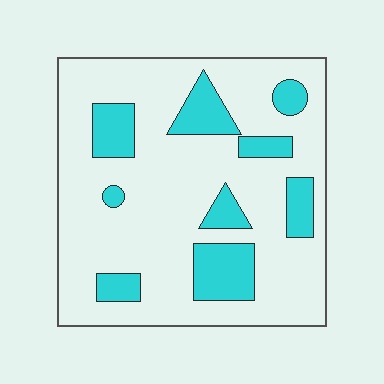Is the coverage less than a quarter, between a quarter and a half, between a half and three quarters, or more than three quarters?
Less than a quarter.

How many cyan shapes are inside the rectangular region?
9.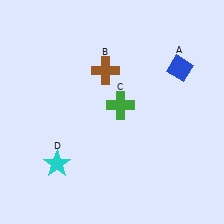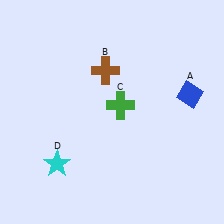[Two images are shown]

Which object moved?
The blue diamond (A) moved down.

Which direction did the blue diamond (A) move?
The blue diamond (A) moved down.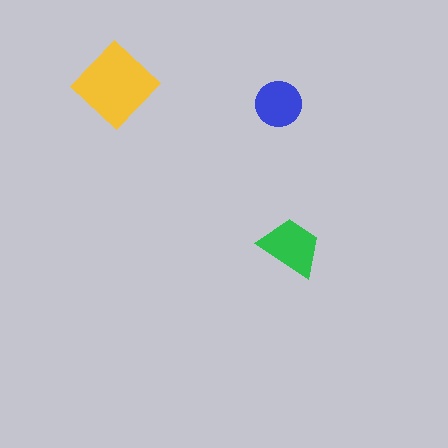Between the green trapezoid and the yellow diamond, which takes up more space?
The yellow diamond.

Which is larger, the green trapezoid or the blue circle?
The green trapezoid.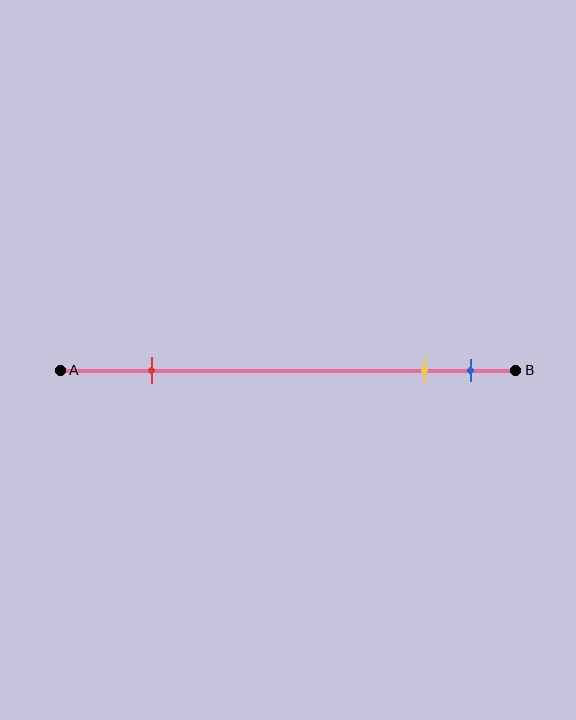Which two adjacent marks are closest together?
The yellow and blue marks are the closest adjacent pair.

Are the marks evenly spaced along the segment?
No, the marks are not evenly spaced.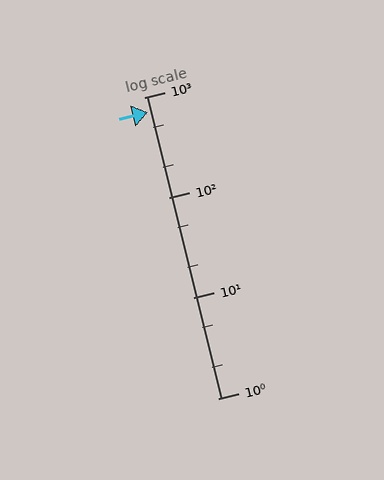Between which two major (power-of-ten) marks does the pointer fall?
The pointer is between 100 and 1000.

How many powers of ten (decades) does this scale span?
The scale spans 3 decades, from 1 to 1000.